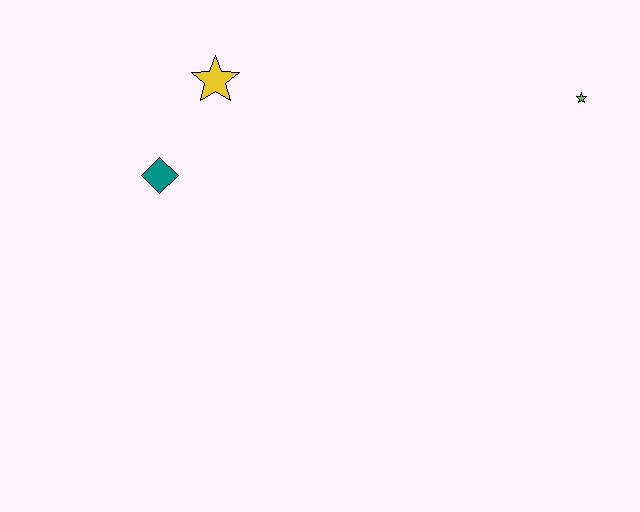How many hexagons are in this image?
There are no hexagons.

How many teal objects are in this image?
There is 1 teal object.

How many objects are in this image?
There are 3 objects.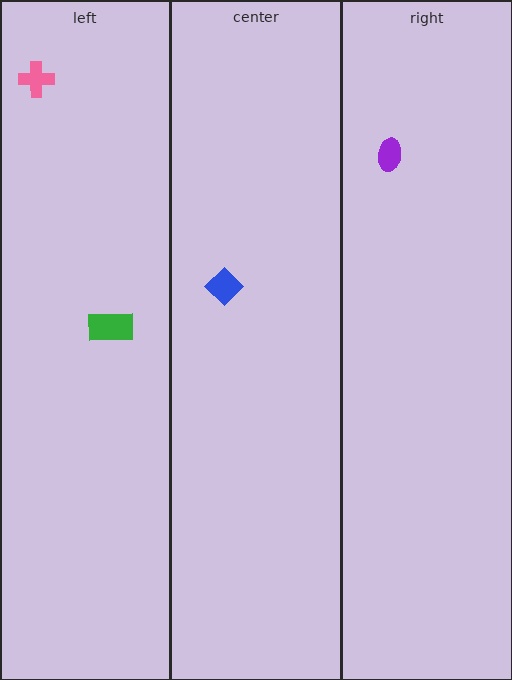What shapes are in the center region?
The blue diamond.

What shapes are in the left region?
The green rectangle, the pink cross.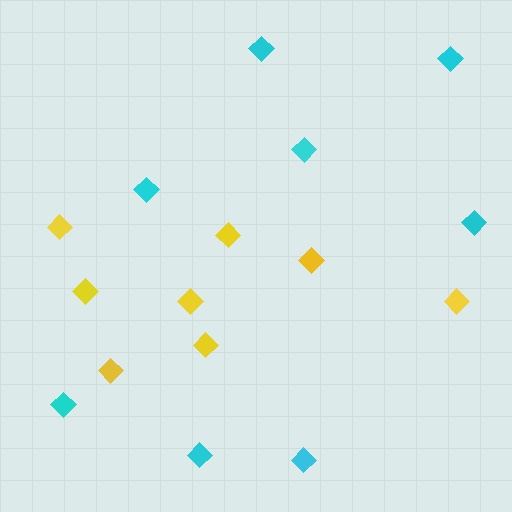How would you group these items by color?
There are 2 groups: one group of yellow diamonds (8) and one group of cyan diamonds (8).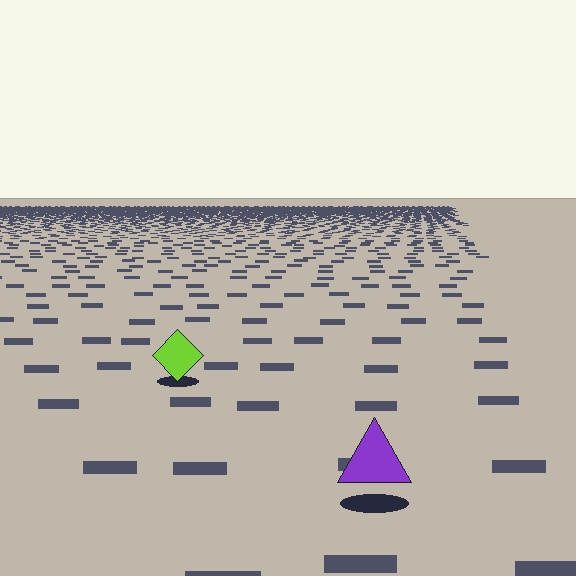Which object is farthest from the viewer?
The lime diamond is farthest from the viewer. It appears smaller and the ground texture around it is denser.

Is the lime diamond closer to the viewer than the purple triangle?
No. The purple triangle is closer — you can tell from the texture gradient: the ground texture is coarser near it.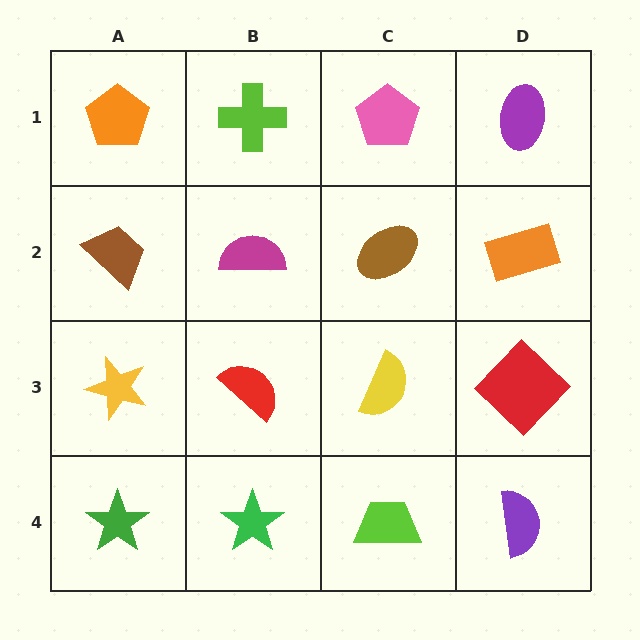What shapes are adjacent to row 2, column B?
A lime cross (row 1, column B), a red semicircle (row 3, column B), a brown trapezoid (row 2, column A), a brown ellipse (row 2, column C).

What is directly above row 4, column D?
A red diamond.